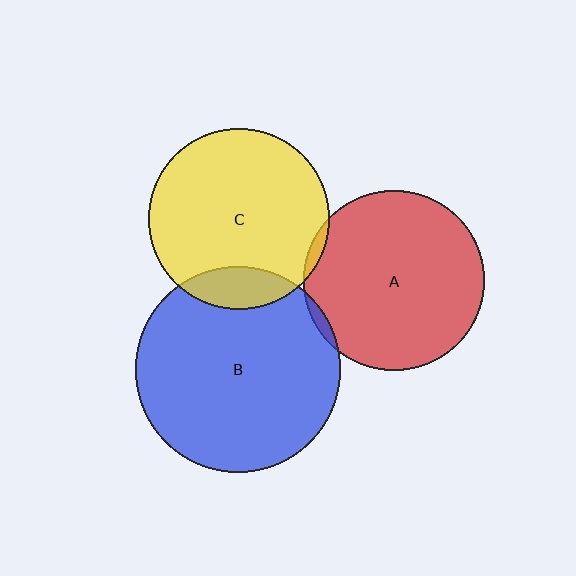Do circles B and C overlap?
Yes.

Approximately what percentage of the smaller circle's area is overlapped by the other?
Approximately 15%.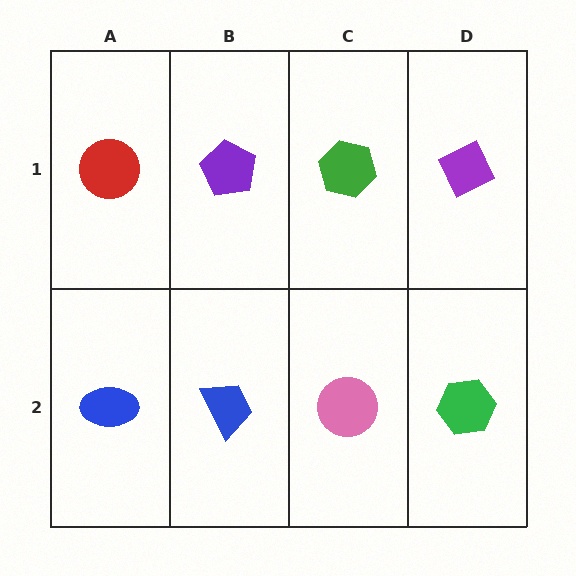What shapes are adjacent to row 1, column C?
A pink circle (row 2, column C), a purple pentagon (row 1, column B), a purple diamond (row 1, column D).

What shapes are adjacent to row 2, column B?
A purple pentagon (row 1, column B), a blue ellipse (row 2, column A), a pink circle (row 2, column C).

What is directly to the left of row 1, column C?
A purple pentagon.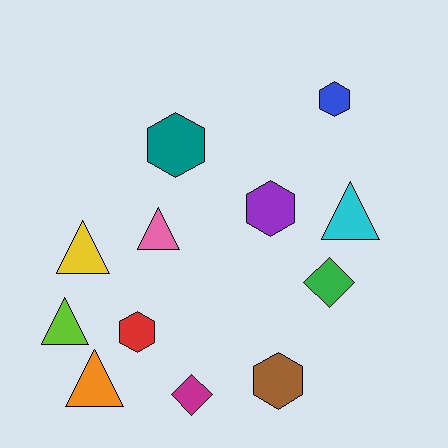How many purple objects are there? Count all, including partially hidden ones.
There is 1 purple object.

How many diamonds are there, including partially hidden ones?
There are 2 diamonds.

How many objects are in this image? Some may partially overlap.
There are 12 objects.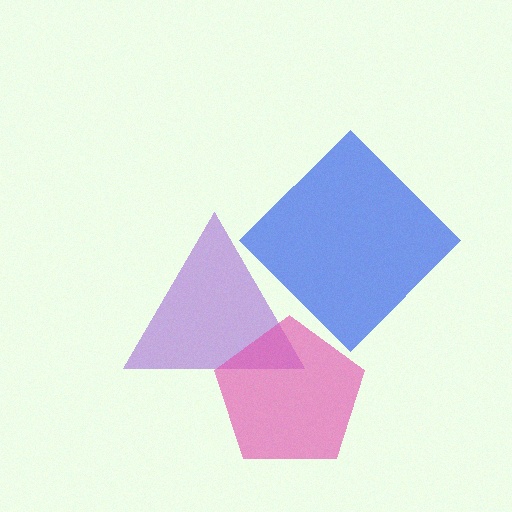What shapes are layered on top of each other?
The layered shapes are: a blue diamond, a purple triangle, a pink pentagon.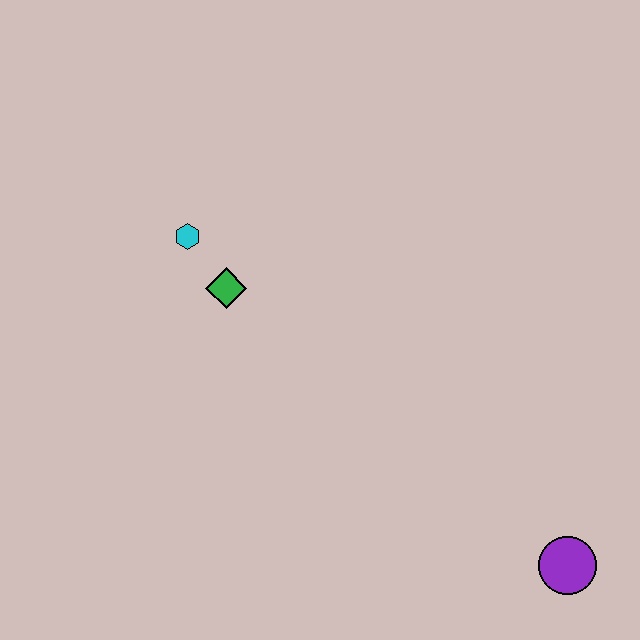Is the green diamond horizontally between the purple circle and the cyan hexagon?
Yes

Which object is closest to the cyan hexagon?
The green diamond is closest to the cyan hexagon.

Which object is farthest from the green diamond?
The purple circle is farthest from the green diamond.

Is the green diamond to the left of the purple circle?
Yes